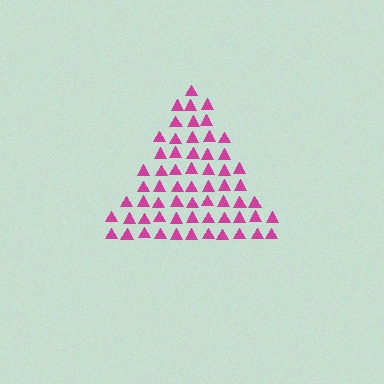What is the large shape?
The large shape is a triangle.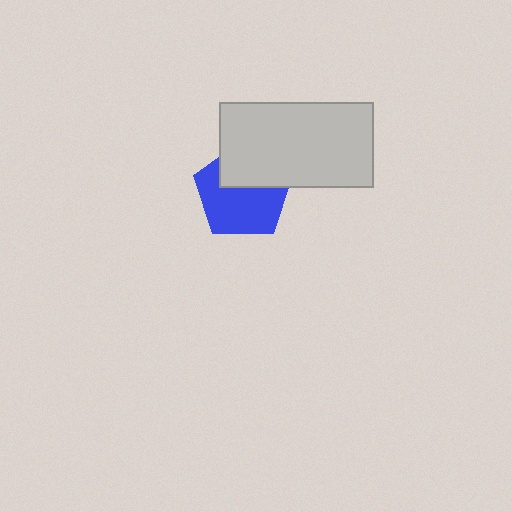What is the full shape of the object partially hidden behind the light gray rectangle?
The partially hidden object is a blue pentagon.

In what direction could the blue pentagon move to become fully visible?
The blue pentagon could move down. That would shift it out from behind the light gray rectangle entirely.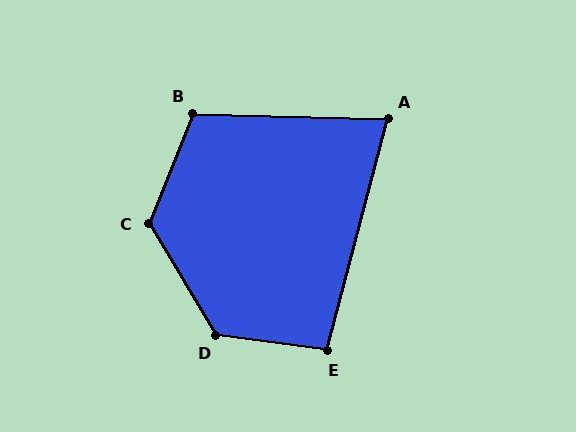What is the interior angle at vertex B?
Approximately 110 degrees (obtuse).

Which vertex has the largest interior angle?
D, at approximately 128 degrees.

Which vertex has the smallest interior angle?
A, at approximately 77 degrees.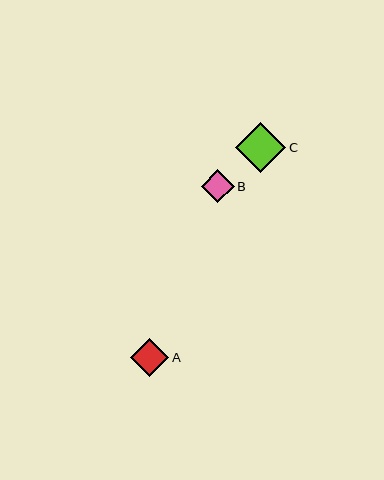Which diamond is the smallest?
Diamond B is the smallest with a size of approximately 33 pixels.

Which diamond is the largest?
Diamond C is the largest with a size of approximately 50 pixels.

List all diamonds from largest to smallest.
From largest to smallest: C, A, B.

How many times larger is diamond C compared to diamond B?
Diamond C is approximately 1.5 times the size of diamond B.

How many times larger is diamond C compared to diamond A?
Diamond C is approximately 1.3 times the size of diamond A.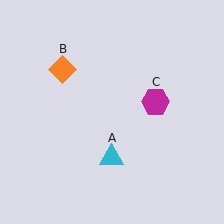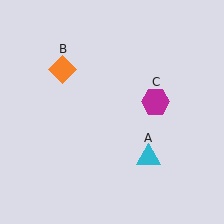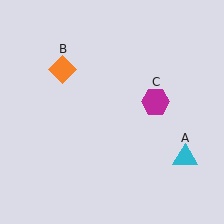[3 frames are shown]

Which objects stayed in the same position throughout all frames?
Orange diamond (object B) and magenta hexagon (object C) remained stationary.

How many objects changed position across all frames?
1 object changed position: cyan triangle (object A).